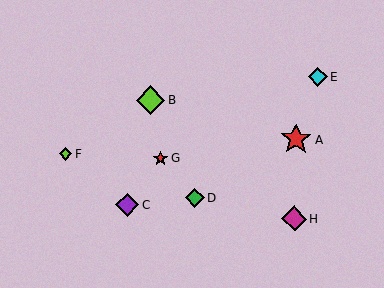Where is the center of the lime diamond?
The center of the lime diamond is at (65, 154).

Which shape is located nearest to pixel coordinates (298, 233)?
The magenta diamond (labeled H) at (294, 219) is nearest to that location.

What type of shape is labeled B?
Shape B is a lime diamond.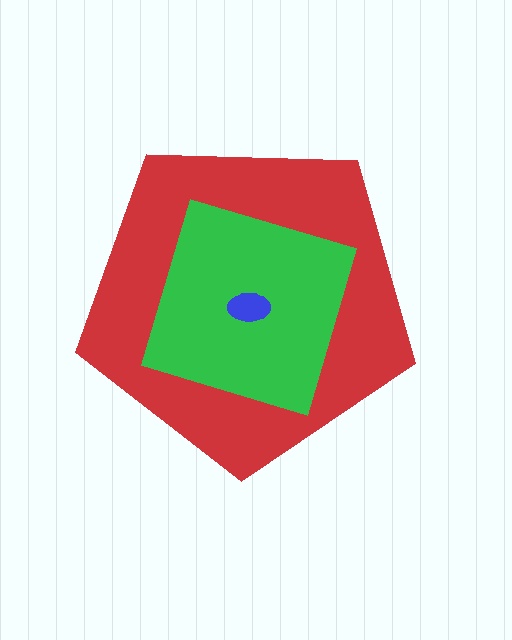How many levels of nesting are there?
3.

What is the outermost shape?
The red pentagon.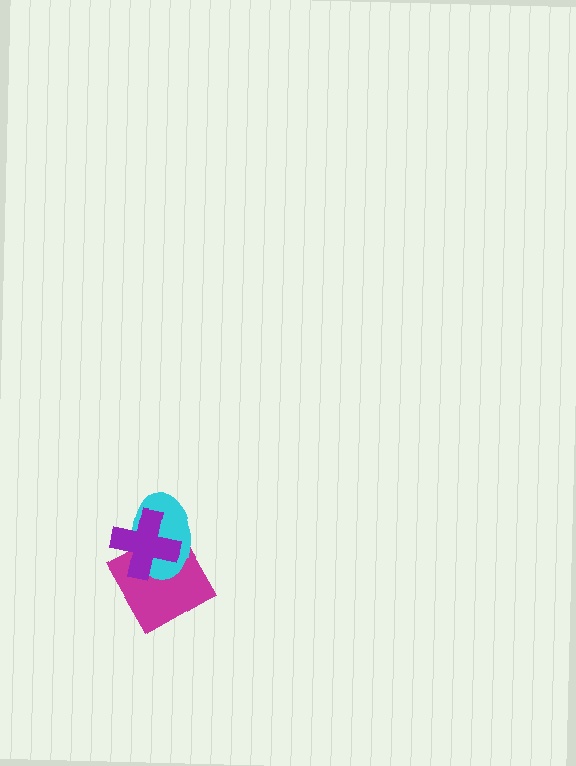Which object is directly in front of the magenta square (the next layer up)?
The cyan ellipse is directly in front of the magenta square.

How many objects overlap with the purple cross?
2 objects overlap with the purple cross.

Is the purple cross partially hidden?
No, no other shape covers it.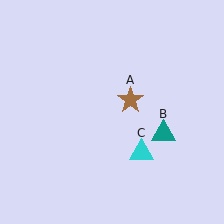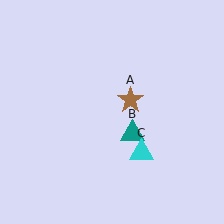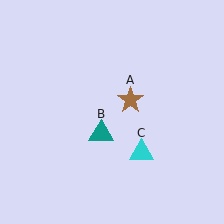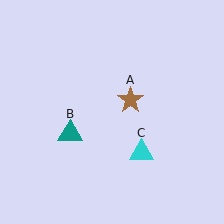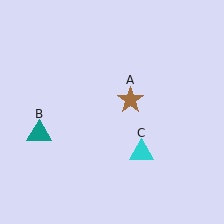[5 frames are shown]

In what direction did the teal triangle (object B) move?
The teal triangle (object B) moved left.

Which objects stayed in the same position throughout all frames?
Brown star (object A) and cyan triangle (object C) remained stationary.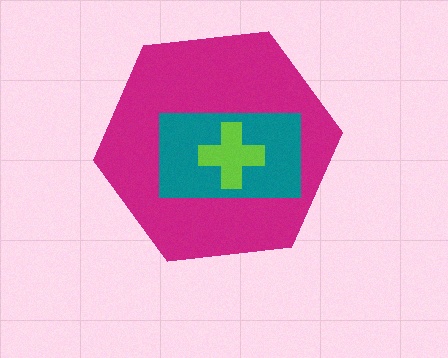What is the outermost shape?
The magenta hexagon.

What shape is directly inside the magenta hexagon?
The teal rectangle.